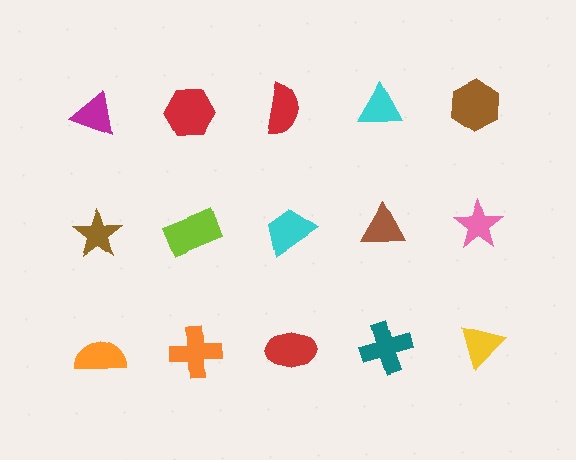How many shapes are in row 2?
5 shapes.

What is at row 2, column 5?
A pink star.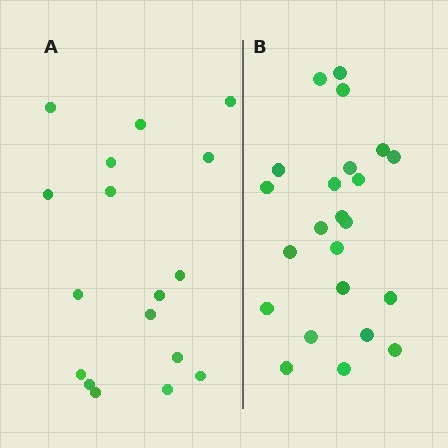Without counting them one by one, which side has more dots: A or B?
Region B (the right region) has more dots.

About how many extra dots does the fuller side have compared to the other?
Region B has about 6 more dots than region A.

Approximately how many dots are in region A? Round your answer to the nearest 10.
About 20 dots. (The exact count is 17, which rounds to 20.)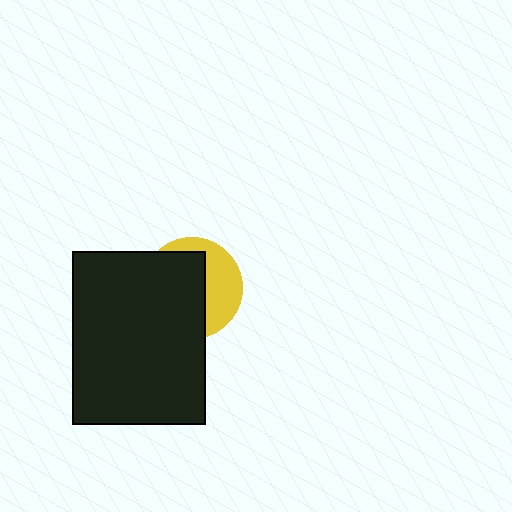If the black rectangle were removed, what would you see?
You would see the complete yellow circle.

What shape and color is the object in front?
The object in front is a black rectangle.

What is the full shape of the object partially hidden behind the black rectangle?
The partially hidden object is a yellow circle.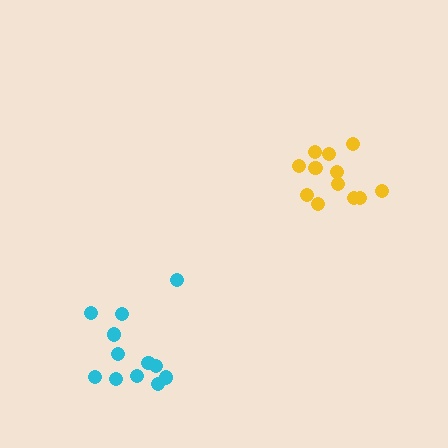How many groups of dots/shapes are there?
There are 2 groups.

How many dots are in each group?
Group 1: 12 dots, Group 2: 12 dots (24 total).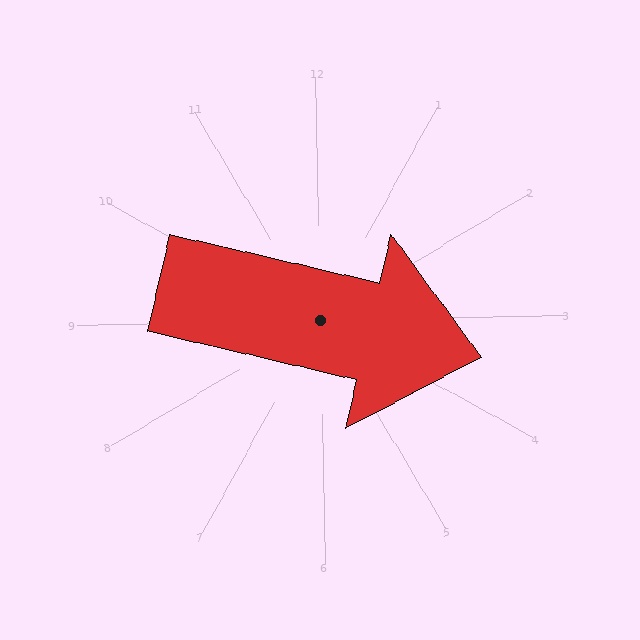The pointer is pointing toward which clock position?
Roughly 3 o'clock.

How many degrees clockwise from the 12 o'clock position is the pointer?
Approximately 104 degrees.